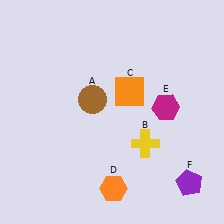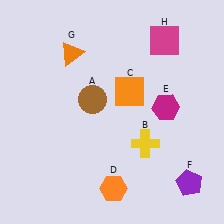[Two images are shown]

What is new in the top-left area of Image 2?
An orange triangle (G) was added in the top-left area of Image 2.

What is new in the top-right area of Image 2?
A magenta square (H) was added in the top-right area of Image 2.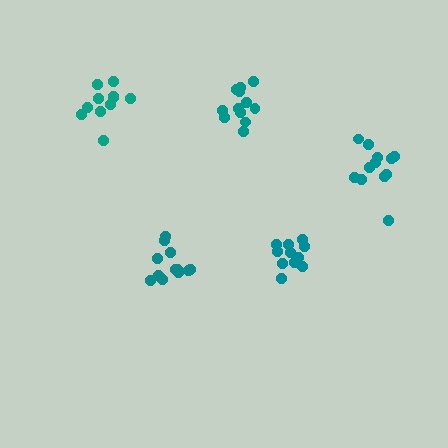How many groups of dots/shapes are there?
There are 5 groups.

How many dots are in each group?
Group 1: 12 dots, Group 2: 12 dots, Group 3: 11 dots, Group 4: 11 dots, Group 5: 12 dots (58 total).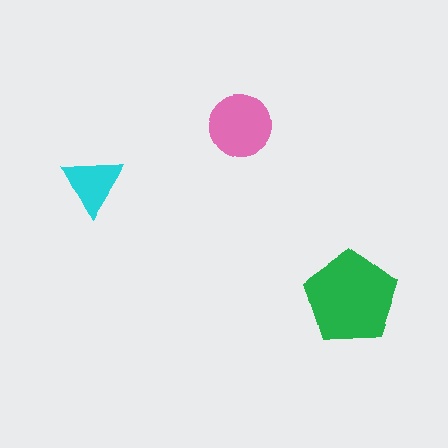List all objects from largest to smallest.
The green pentagon, the pink circle, the cyan triangle.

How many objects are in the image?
There are 3 objects in the image.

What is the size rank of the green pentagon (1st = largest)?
1st.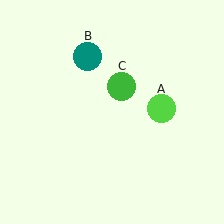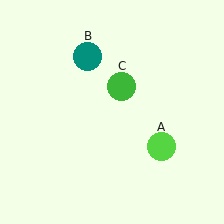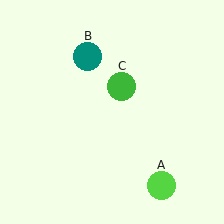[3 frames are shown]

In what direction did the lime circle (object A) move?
The lime circle (object A) moved down.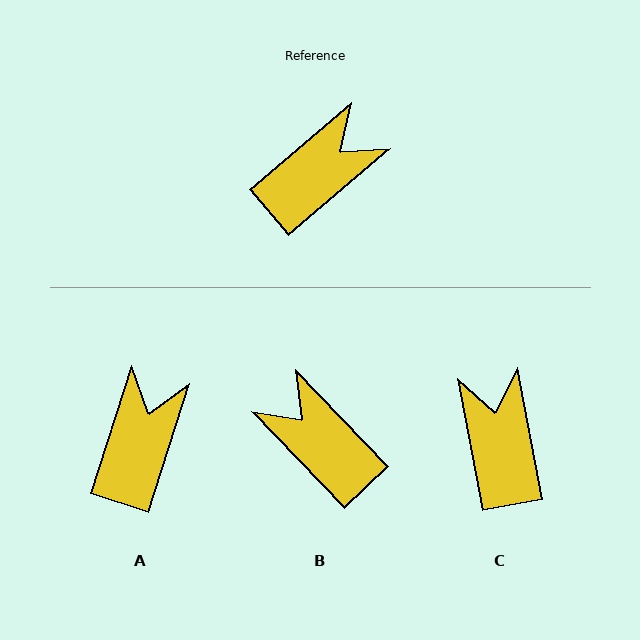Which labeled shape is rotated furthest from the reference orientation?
B, about 93 degrees away.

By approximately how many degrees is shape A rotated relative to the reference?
Approximately 32 degrees counter-clockwise.